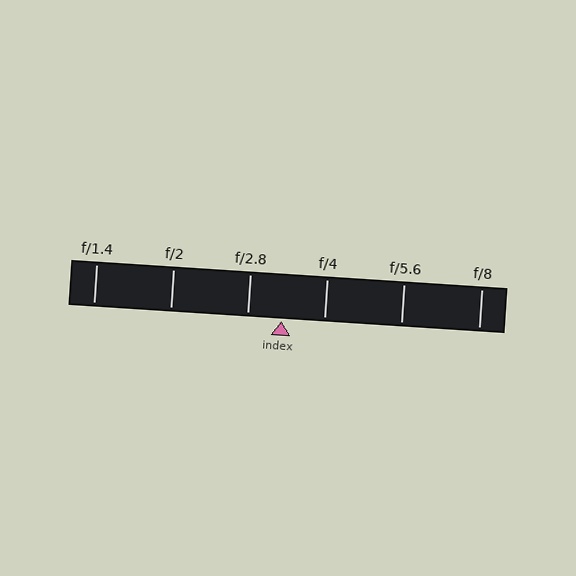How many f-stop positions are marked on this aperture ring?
There are 6 f-stop positions marked.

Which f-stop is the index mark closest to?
The index mark is closest to f/2.8.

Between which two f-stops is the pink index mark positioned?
The index mark is between f/2.8 and f/4.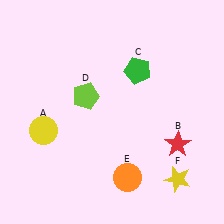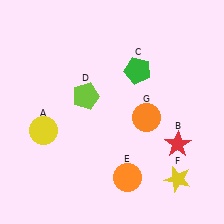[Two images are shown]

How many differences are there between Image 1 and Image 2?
There is 1 difference between the two images.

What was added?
An orange circle (G) was added in Image 2.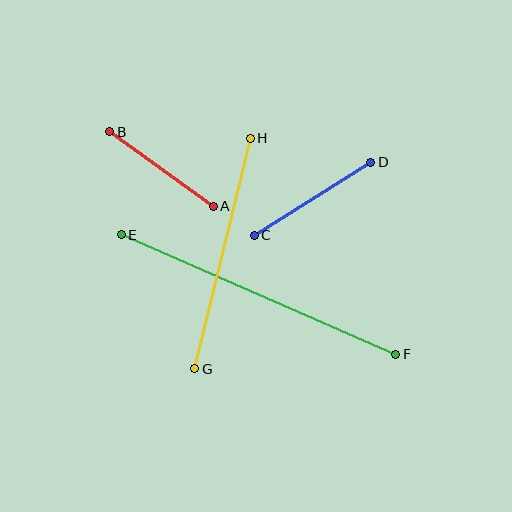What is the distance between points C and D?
The distance is approximately 138 pixels.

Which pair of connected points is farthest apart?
Points E and F are farthest apart.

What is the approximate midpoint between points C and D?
The midpoint is at approximately (313, 199) pixels.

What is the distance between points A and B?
The distance is approximately 127 pixels.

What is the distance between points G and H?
The distance is approximately 237 pixels.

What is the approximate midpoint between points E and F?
The midpoint is at approximately (258, 295) pixels.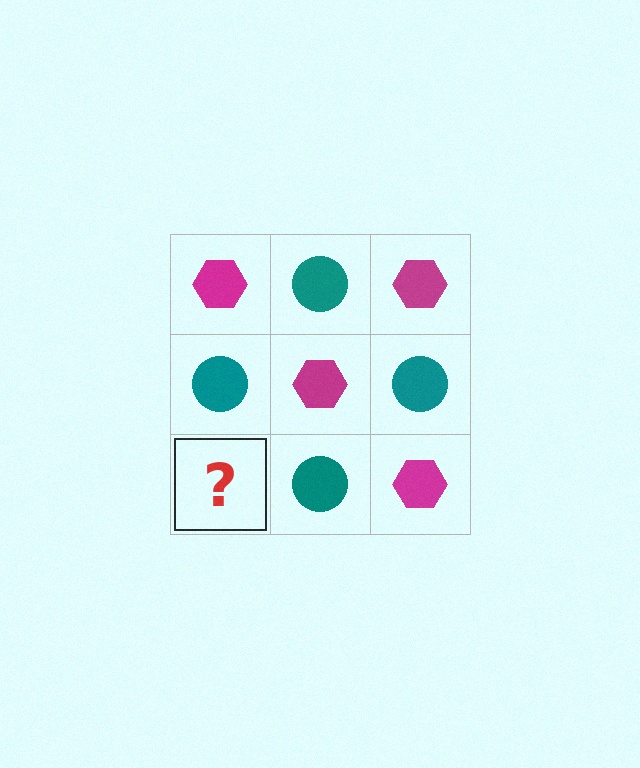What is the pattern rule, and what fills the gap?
The rule is that it alternates magenta hexagon and teal circle in a checkerboard pattern. The gap should be filled with a magenta hexagon.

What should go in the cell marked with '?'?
The missing cell should contain a magenta hexagon.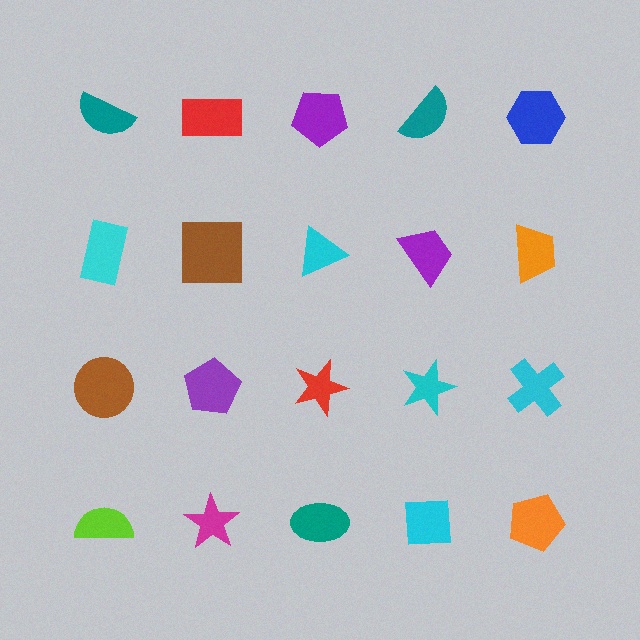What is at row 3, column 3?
A red star.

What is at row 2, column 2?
A brown square.